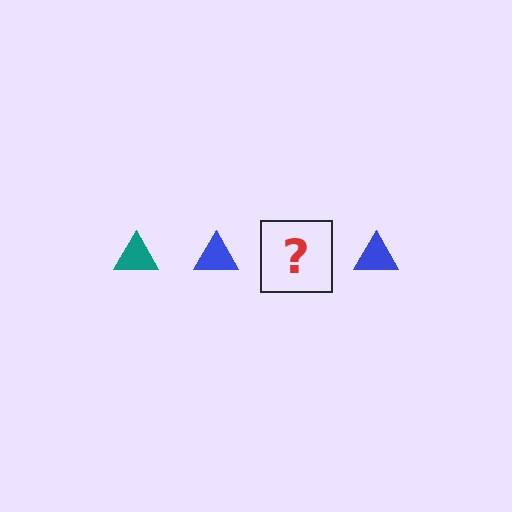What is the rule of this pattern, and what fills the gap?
The rule is that the pattern cycles through teal, blue triangles. The gap should be filled with a teal triangle.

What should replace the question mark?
The question mark should be replaced with a teal triangle.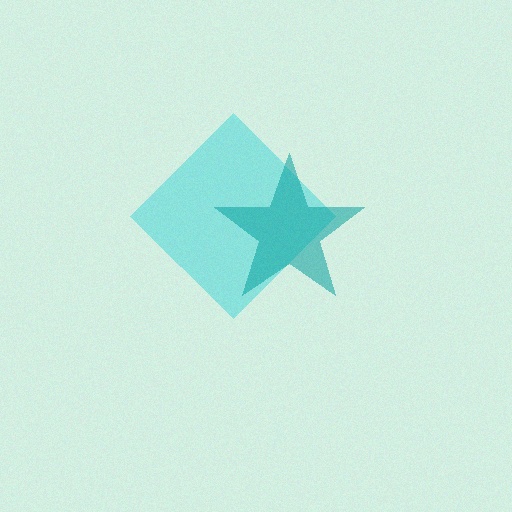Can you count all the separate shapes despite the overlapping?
Yes, there are 2 separate shapes.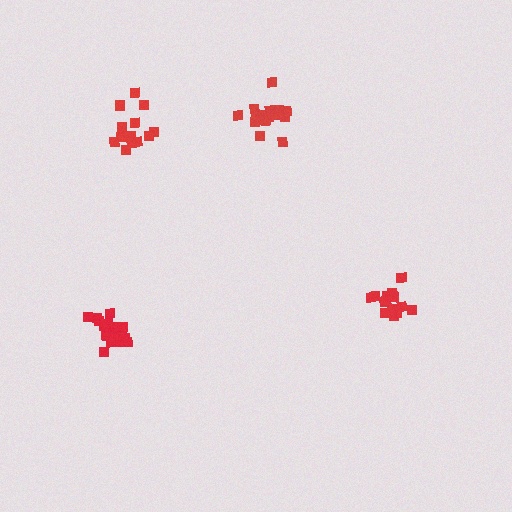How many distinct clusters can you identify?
There are 4 distinct clusters.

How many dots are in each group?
Group 1: 18 dots, Group 2: 17 dots, Group 3: 14 dots, Group 4: 16 dots (65 total).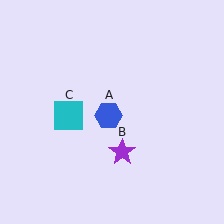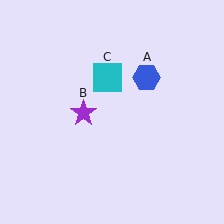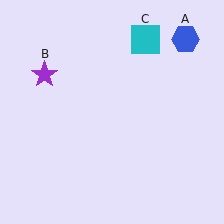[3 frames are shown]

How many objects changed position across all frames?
3 objects changed position: blue hexagon (object A), purple star (object B), cyan square (object C).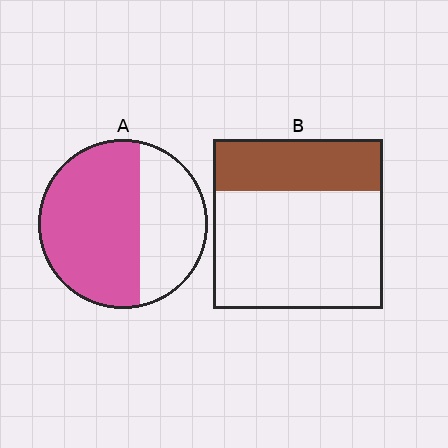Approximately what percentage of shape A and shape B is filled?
A is approximately 65% and B is approximately 30%.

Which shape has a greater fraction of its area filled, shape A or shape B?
Shape A.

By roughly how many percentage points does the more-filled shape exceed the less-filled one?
By roughly 30 percentage points (A over B).